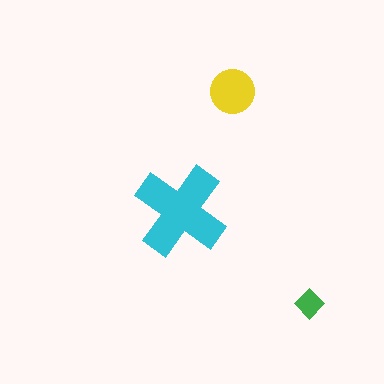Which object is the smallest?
The green diamond.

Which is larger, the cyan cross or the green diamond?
The cyan cross.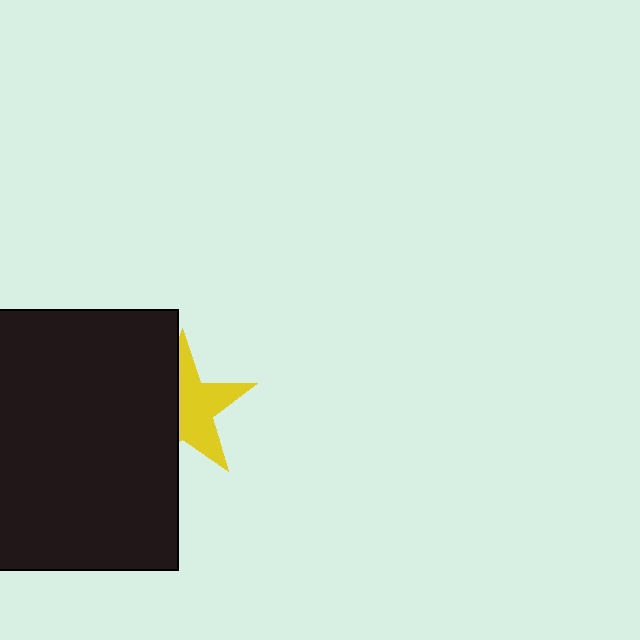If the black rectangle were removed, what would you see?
You would see the complete yellow star.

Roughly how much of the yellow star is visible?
About half of it is visible (roughly 54%).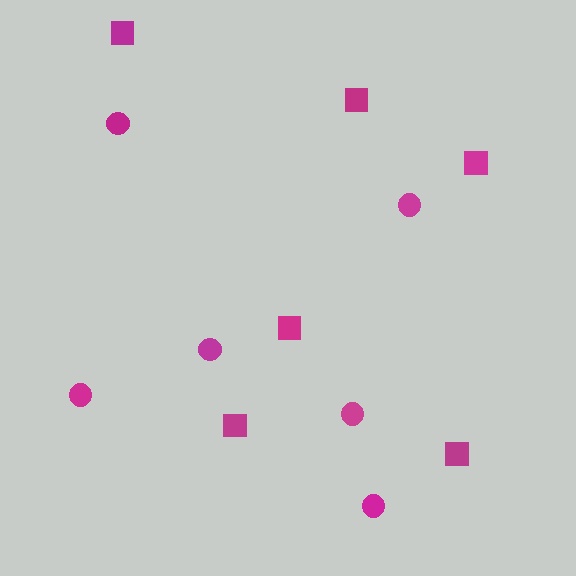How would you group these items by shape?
There are 2 groups: one group of circles (6) and one group of squares (6).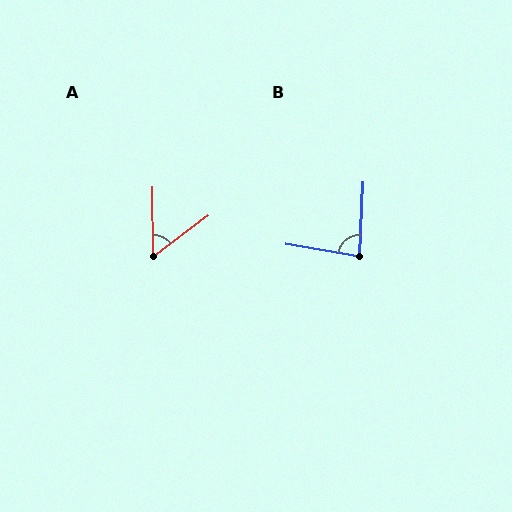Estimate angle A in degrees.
Approximately 53 degrees.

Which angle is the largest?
B, at approximately 84 degrees.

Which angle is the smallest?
A, at approximately 53 degrees.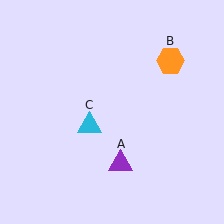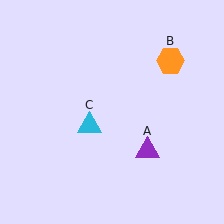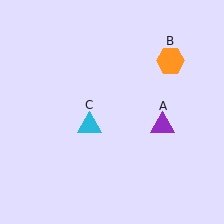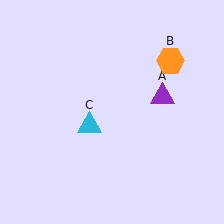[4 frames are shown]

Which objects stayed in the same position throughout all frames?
Orange hexagon (object B) and cyan triangle (object C) remained stationary.